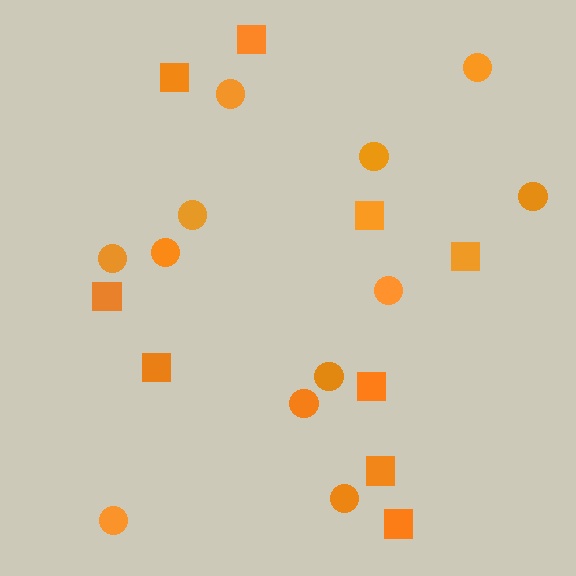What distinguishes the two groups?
There are 2 groups: one group of squares (9) and one group of circles (12).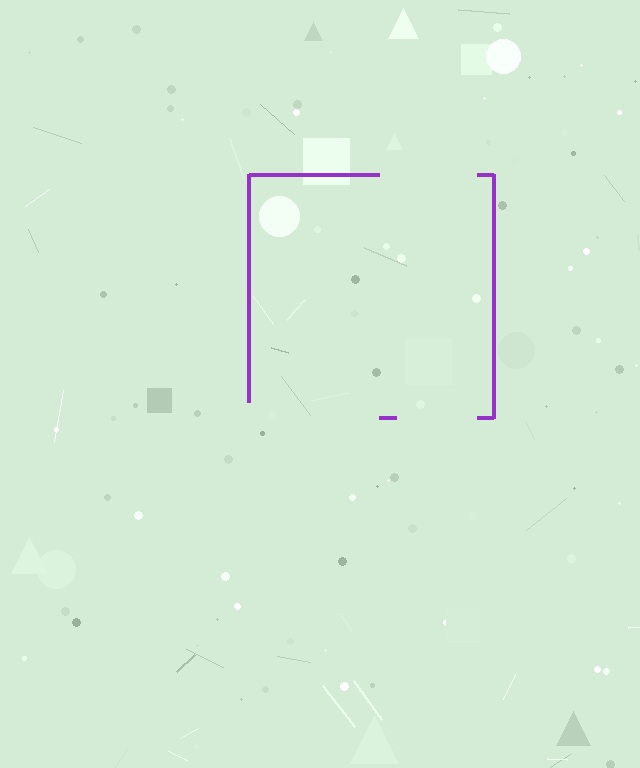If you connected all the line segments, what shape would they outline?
They would outline a square.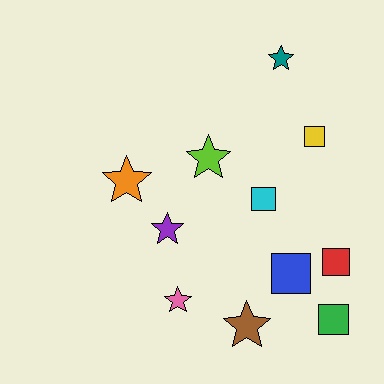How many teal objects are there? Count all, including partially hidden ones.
There is 1 teal object.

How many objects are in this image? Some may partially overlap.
There are 11 objects.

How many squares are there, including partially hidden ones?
There are 5 squares.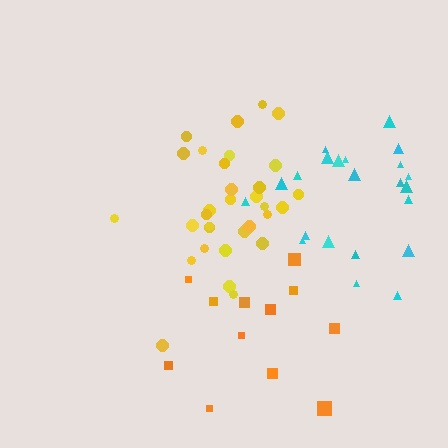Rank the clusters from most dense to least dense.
yellow, cyan, orange.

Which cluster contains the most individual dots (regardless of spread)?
Yellow (32).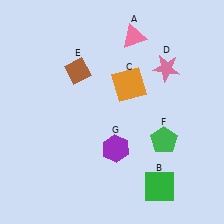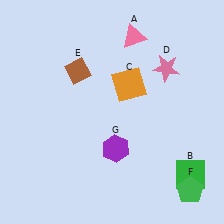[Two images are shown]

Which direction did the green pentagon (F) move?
The green pentagon (F) moved down.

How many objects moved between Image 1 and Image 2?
2 objects moved between the two images.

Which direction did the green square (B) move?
The green square (B) moved right.